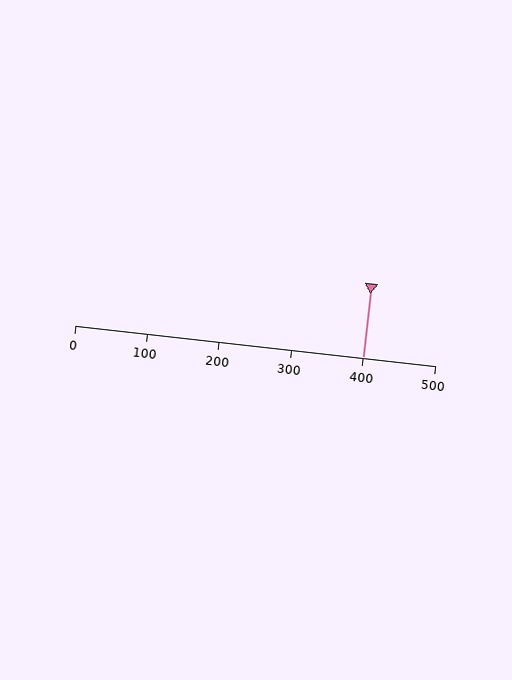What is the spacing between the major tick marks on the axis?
The major ticks are spaced 100 apart.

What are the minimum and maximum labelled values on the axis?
The axis runs from 0 to 500.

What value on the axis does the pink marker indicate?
The marker indicates approximately 400.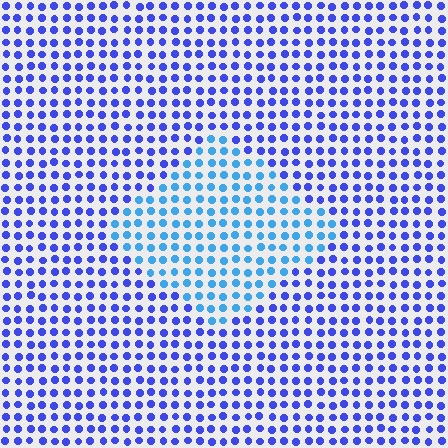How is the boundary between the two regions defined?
The boundary is defined purely by a slight shift in hue (about 33 degrees). Spacing, size, and orientation are identical on both sides.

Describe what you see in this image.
The image is filled with small blue elements in a uniform arrangement. A diamond-shaped region is visible where the elements are tinted to a slightly different hue, forming a subtle color boundary.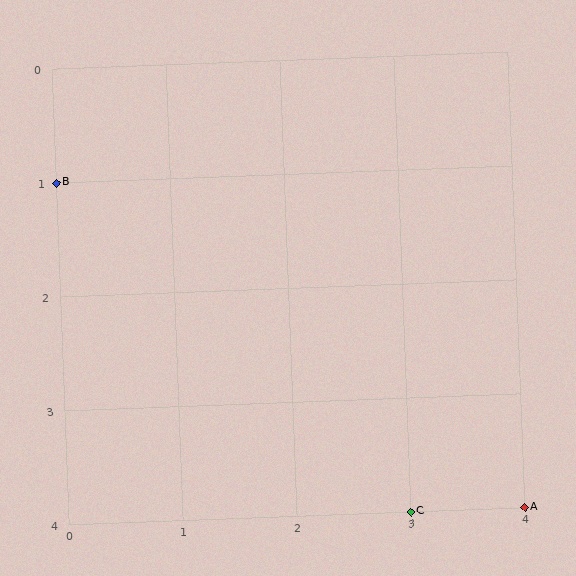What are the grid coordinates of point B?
Point B is at grid coordinates (0, 1).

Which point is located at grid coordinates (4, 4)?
Point A is at (4, 4).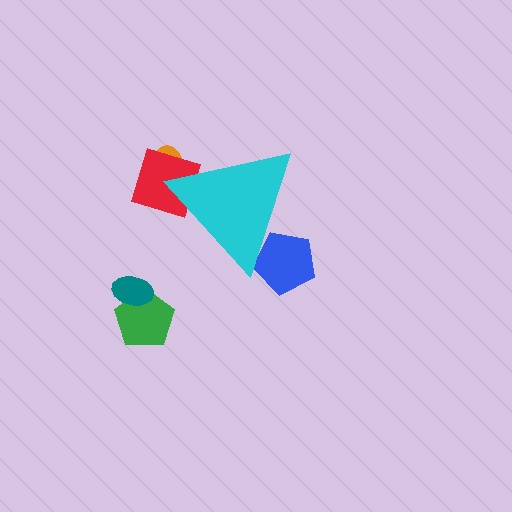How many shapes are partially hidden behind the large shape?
3 shapes are partially hidden.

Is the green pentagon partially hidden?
No, the green pentagon is fully visible.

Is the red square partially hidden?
Yes, the red square is partially hidden behind the cyan triangle.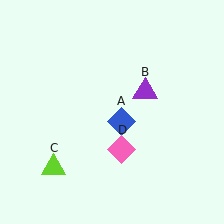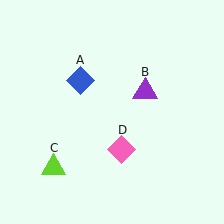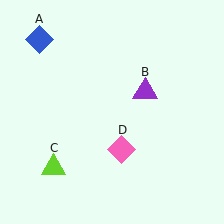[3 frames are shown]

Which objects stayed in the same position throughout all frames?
Purple triangle (object B) and lime triangle (object C) and pink diamond (object D) remained stationary.